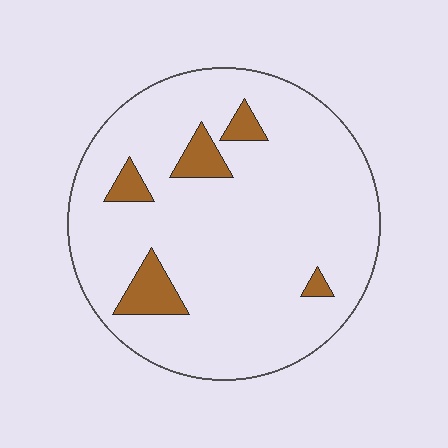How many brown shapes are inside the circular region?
5.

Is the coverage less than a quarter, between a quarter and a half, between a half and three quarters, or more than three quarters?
Less than a quarter.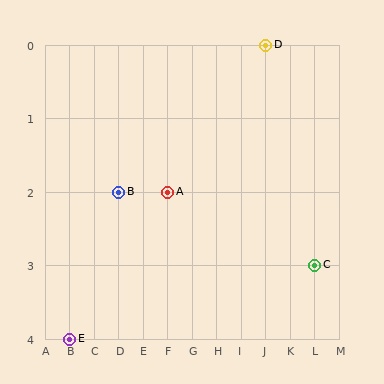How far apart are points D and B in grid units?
Points D and B are 6 columns and 2 rows apart (about 6.3 grid units diagonally).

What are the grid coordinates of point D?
Point D is at grid coordinates (J, 0).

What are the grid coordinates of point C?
Point C is at grid coordinates (L, 3).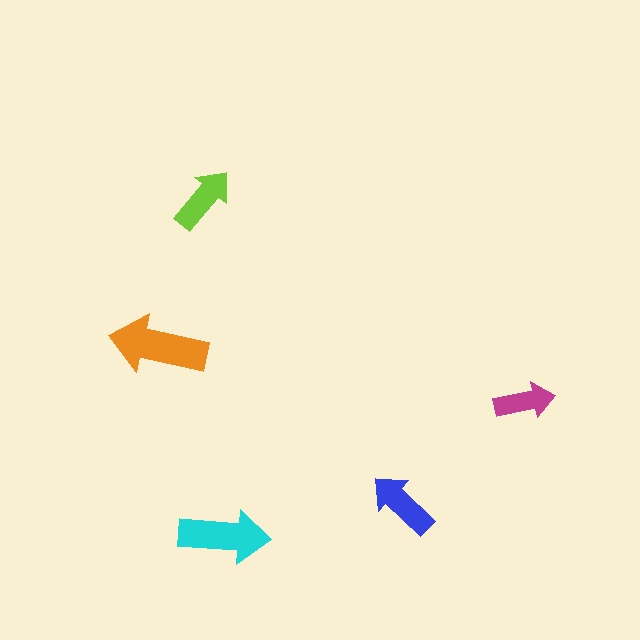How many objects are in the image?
There are 5 objects in the image.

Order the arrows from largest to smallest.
the orange one, the cyan one, the blue one, the lime one, the magenta one.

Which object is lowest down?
The cyan arrow is bottommost.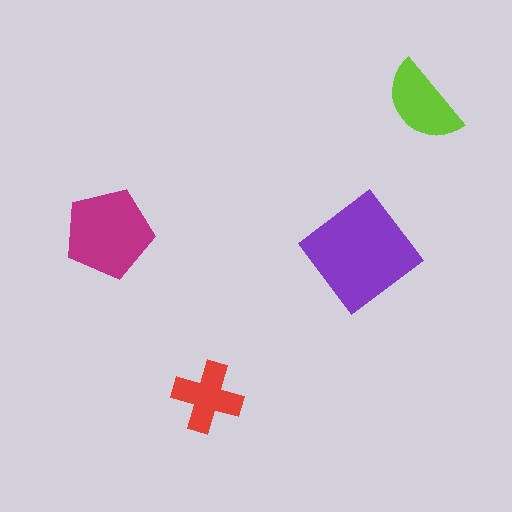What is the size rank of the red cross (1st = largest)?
4th.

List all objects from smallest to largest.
The red cross, the lime semicircle, the magenta pentagon, the purple diamond.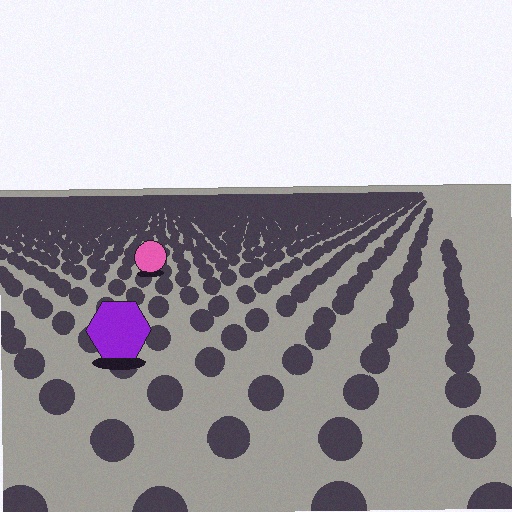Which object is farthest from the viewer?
The pink circle is farthest from the viewer. It appears smaller and the ground texture around it is denser.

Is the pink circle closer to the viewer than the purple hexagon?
No. The purple hexagon is closer — you can tell from the texture gradient: the ground texture is coarser near it.